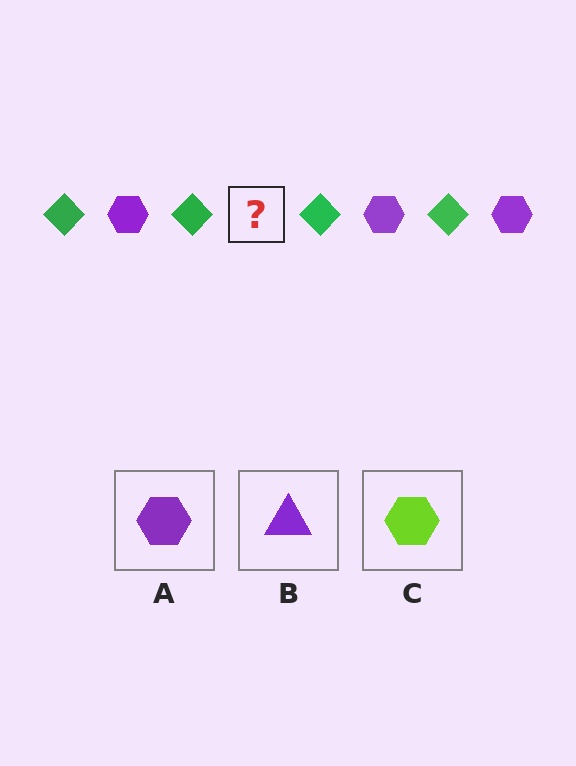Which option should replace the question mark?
Option A.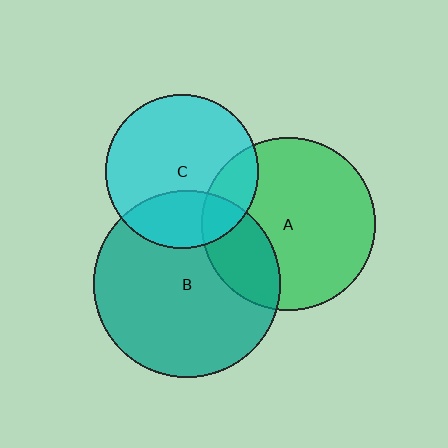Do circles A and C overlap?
Yes.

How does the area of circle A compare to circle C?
Approximately 1.3 times.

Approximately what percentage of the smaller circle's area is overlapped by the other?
Approximately 20%.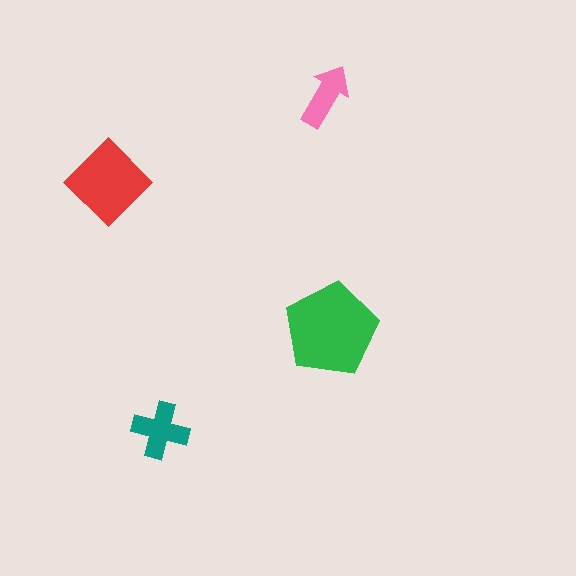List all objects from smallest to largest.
The pink arrow, the teal cross, the red diamond, the green pentagon.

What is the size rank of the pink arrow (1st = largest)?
4th.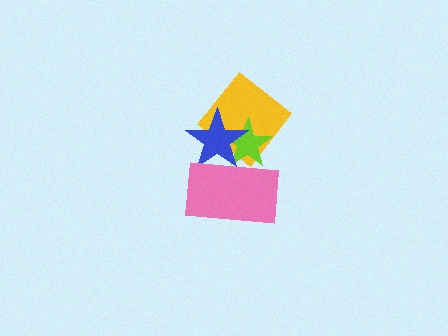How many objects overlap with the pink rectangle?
3 objects overlap with the pink rectangle.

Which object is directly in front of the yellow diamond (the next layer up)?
The lime star is directly in front of the yellow diamond.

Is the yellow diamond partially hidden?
Yes, it is partially covered by another shape.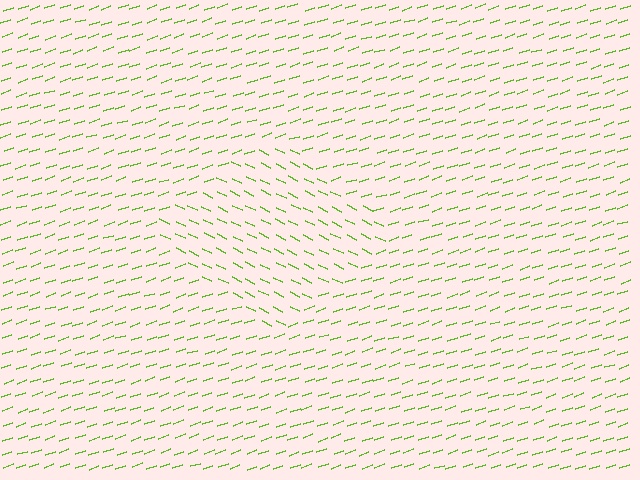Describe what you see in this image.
The image is filled with small lime line segments. A diamond region in the image has lines oriented differently from the surrounding lines, creating a visible texture boundary.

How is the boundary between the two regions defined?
The boundary is defined purely by a change in line orientation (approximately 45 degrees difference). All lines are the same color and thickness.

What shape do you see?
I see a diamond.